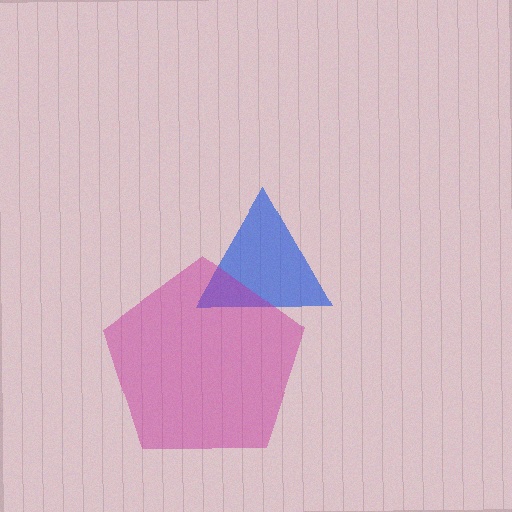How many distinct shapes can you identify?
There are 2 distinct shapes: a blue triangle, a magenta pentagon.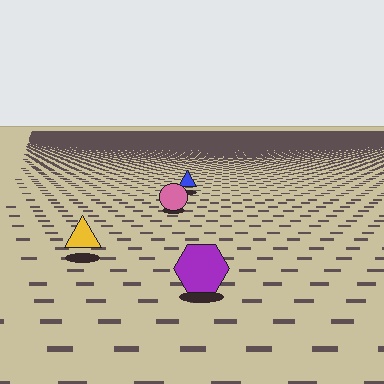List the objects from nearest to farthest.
From nearest to farthest: the purple hexagon, the yellow triangle, the pink circle, the blue triangle.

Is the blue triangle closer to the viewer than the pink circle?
No. The pink circle is closer — you can tell from the texture gradient: the ground texture is coarser near it.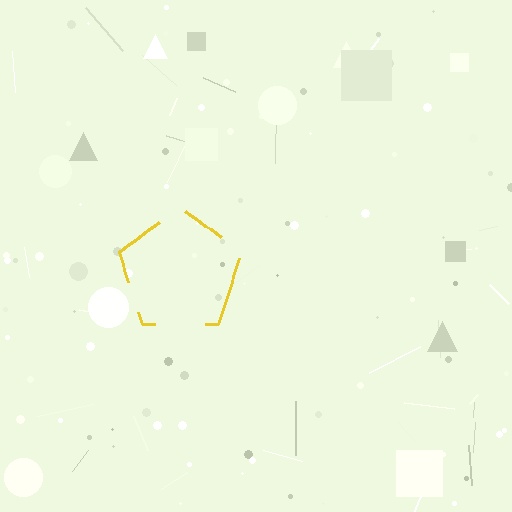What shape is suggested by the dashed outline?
The dashed outline suggests a pentagon.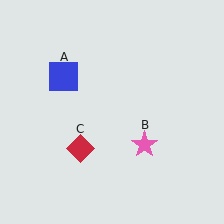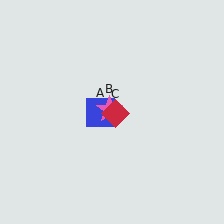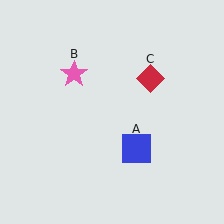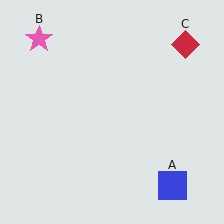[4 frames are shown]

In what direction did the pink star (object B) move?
The pink star (object B) moved up and to the left.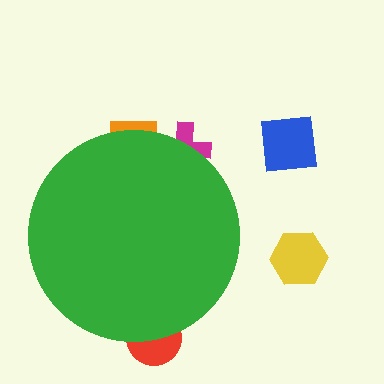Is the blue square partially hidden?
No, the blue square is fully visible.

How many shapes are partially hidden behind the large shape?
3 shapes are partially hidden.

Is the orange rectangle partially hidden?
Yes, the orange rectangle is partially hidden behind the green circle.